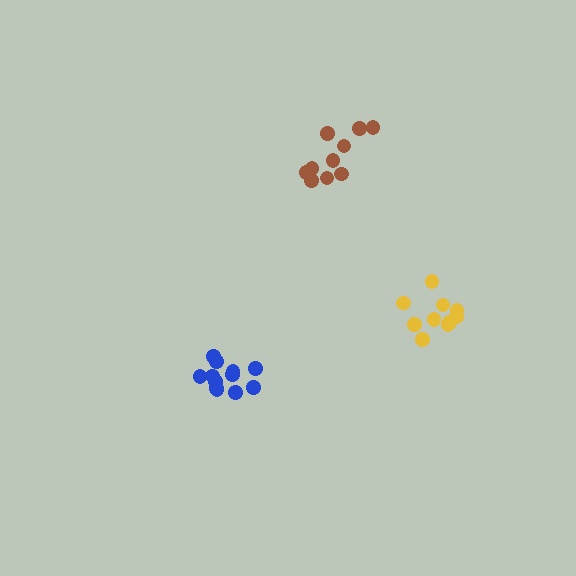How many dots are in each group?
Group 1: 10 dots, Group 2: 10 dots, Group 3: 12 dots (32 total).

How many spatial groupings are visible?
There are 3 spatial groupings.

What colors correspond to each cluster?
The clusters are colored: brown, yellow, blue.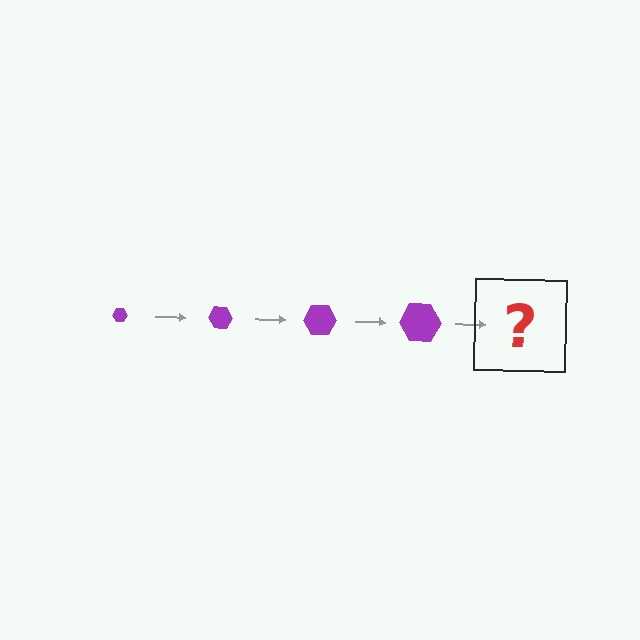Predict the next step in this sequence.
The next step is a purple hexagon, larger than the previous one.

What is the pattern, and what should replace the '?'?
The pattern is that the hexagon gets progressively larger each step. The '?' should be a purple hexagon, larger than the previous one.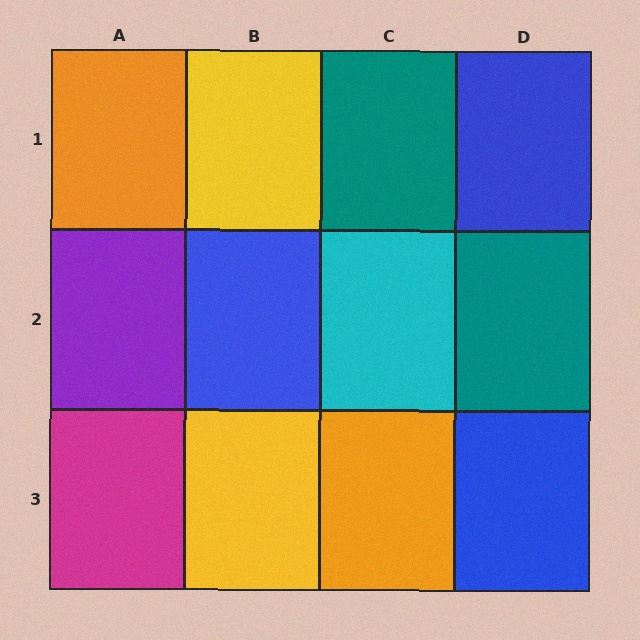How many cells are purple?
1 cell is purple.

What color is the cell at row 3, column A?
Magenta.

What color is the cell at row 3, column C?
Orange.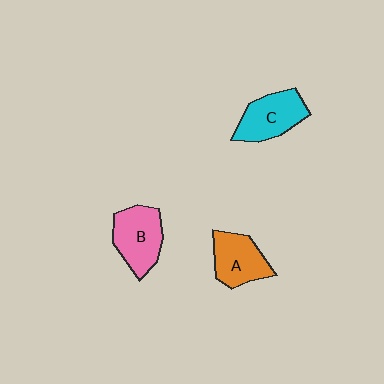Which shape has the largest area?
Shape B (pink).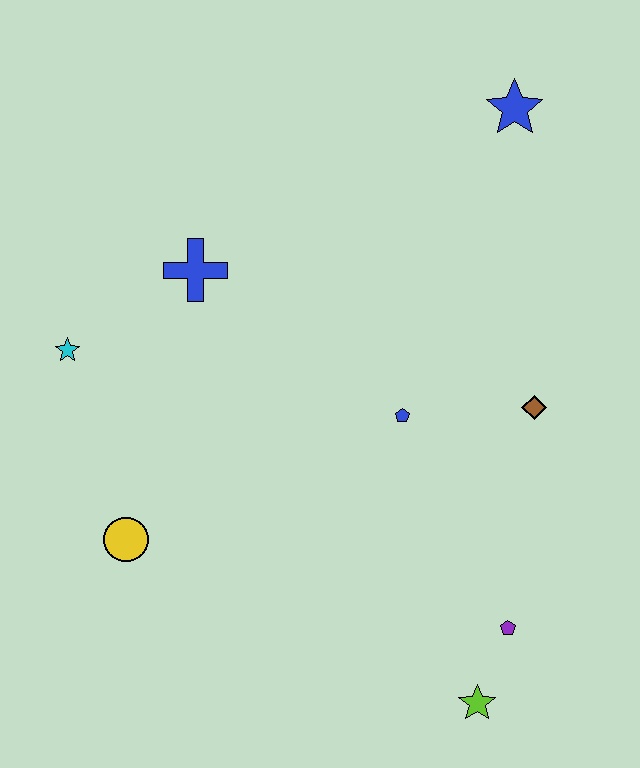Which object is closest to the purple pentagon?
The lime star is closest to the purple pentagon.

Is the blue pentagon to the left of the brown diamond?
Yes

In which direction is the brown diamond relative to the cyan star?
The brown diamond is to the right of the cyan star.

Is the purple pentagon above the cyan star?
No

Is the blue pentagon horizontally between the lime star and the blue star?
No